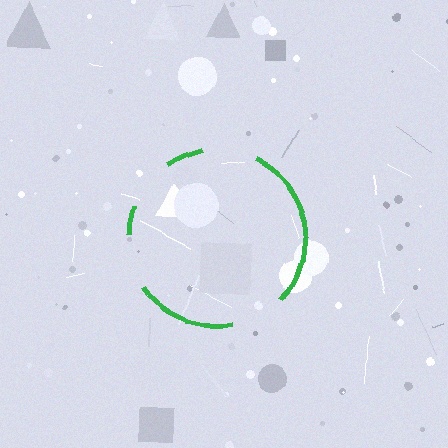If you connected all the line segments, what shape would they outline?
They would outline a circle.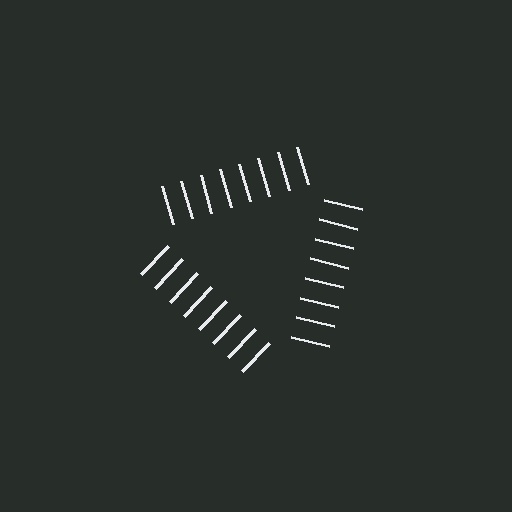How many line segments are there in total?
24 — 8 along each of the 3 edges.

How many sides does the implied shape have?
3 sides — the line-ends trace a triangle.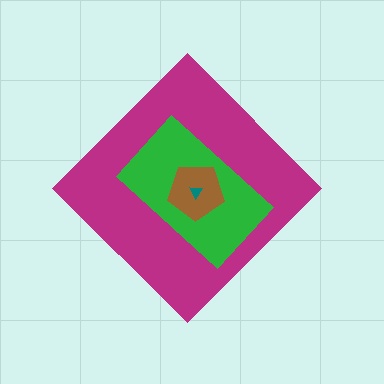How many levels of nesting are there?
4.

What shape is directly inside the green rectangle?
The brown pentagon.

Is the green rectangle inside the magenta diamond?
Yes.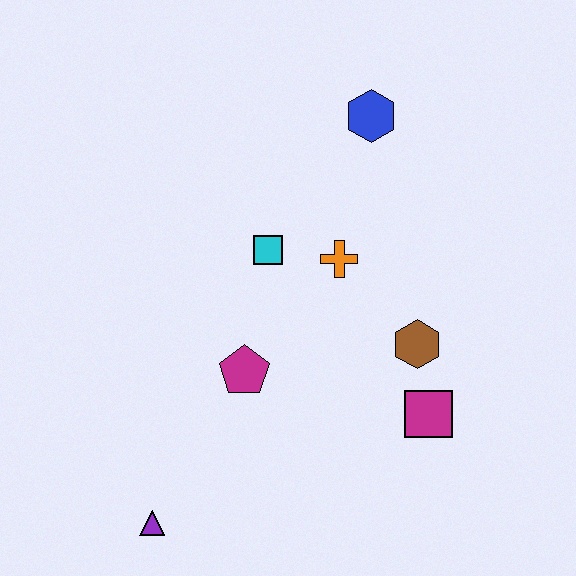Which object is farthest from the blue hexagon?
The purple triangle is farthest from the blue hexagon.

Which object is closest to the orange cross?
The cyan square is closest to the orange cross.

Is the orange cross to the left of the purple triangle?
No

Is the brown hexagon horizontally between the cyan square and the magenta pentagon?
No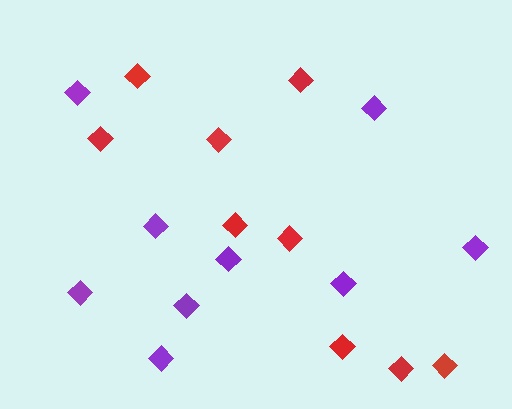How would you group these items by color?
There are 2 groups: one group of purple diamonds (9) and one group of red diamonds (9).